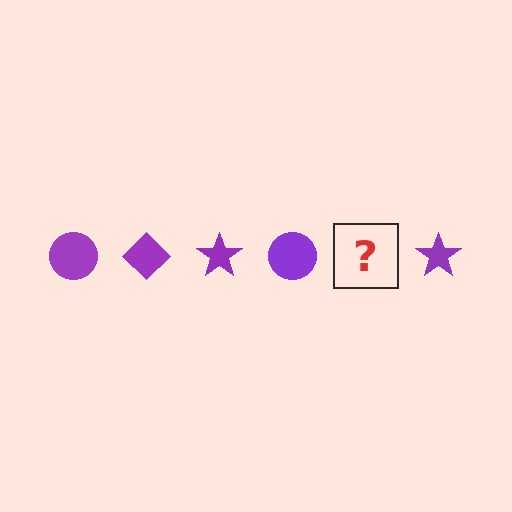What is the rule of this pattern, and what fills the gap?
The rule is that the pattern cycles through circle, diamond, star shapes in purple. The gap should be filled with a purple diamond.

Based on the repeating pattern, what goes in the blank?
The blank should be a purple diamond.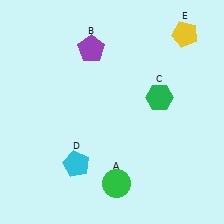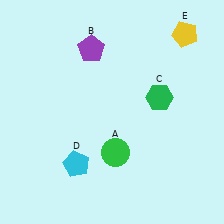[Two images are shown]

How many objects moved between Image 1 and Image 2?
1 object moved between the two images.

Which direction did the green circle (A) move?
The green circle (A) moved up.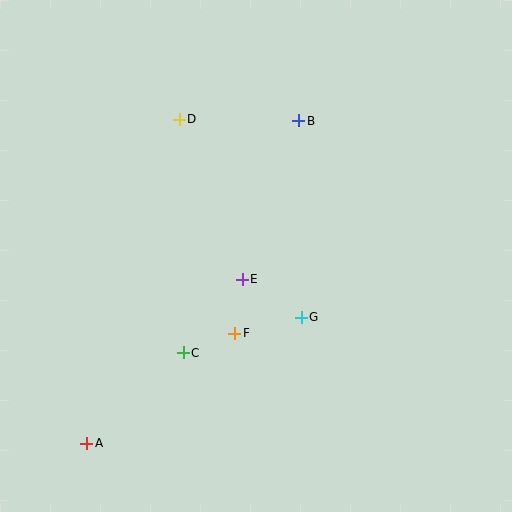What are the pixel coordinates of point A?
Point A is at (87, 443).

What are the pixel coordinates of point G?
Point G is at (301, 317).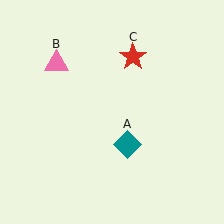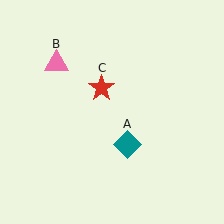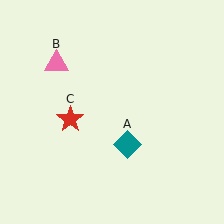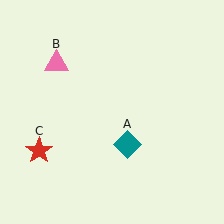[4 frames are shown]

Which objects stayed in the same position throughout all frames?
Teal diamond (object A) and pink triangle (object B) remained stationary.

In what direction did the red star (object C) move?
The red star (object C) moved down and to the left.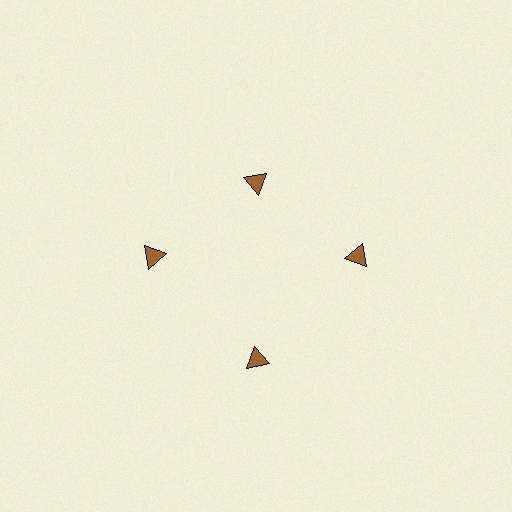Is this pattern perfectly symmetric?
No. The 4 brown triangles are arranged in a ring, but one element near the 12 o'clock position is pulled inward toward the center, breaking the 4-fold rotational symmetry.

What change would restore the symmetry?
The symmetry would be restored by moving it outward, back onto the ring so that all 4 triangles sit at equal angles and equal distance from the center.